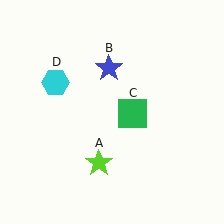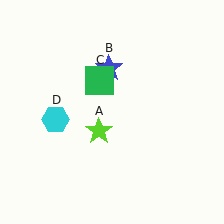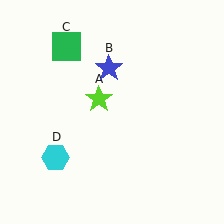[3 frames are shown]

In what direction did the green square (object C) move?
The green square (object C) moved up and to the left.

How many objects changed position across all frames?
3 objects changed position: lime star (object A), green square (object C), cyan hexagon (object D).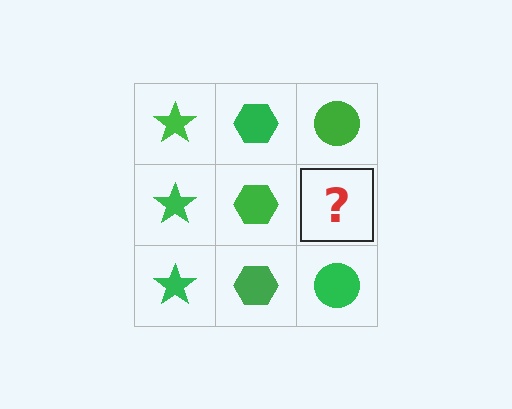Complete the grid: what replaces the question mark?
The question mark should be replaced with a green circle.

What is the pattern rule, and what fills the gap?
The rule is that each column has a consistent shape. The gap should be filled with a green circle.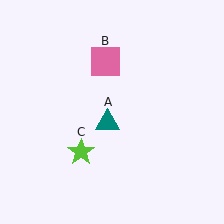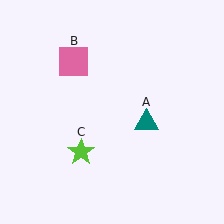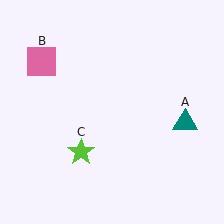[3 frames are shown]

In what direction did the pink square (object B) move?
The pink square (object B) moved left.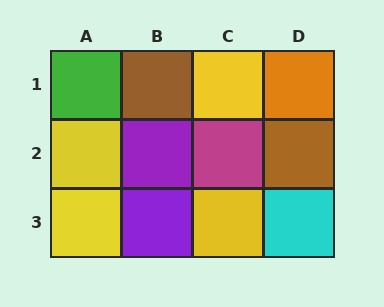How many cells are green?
1 cell is green.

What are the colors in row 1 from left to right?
Green, brown, yellow, orange.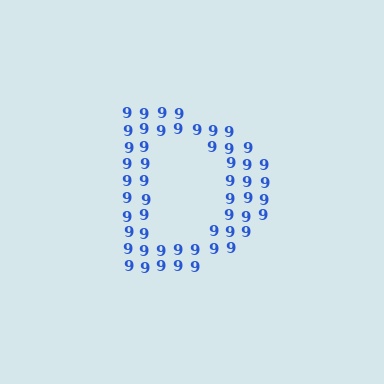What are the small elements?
The small elements are digit 9's.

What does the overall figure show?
The overall figure shows the letter D.